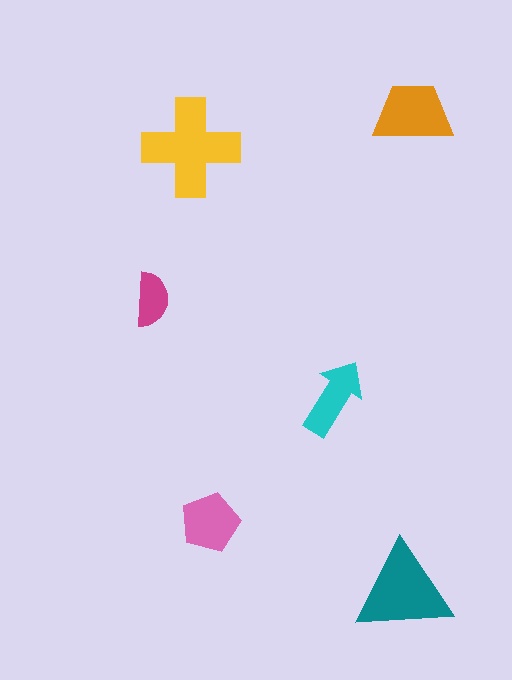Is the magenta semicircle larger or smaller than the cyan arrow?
Smaller.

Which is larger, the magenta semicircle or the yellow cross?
The yellow cross.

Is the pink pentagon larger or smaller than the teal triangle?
Smaller.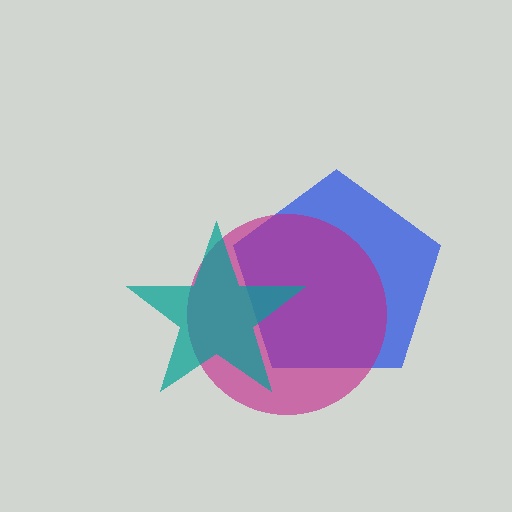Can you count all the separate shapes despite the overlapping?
Yes, there are 3 separate shapes.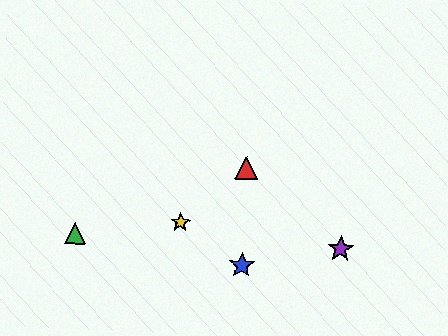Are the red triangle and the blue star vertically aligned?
Yes, both are at x≈246.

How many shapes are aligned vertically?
2 shapes (the red triangle, the blue star) are aligned vertically.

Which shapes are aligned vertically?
The red triangle, the blue star are aligned vertically.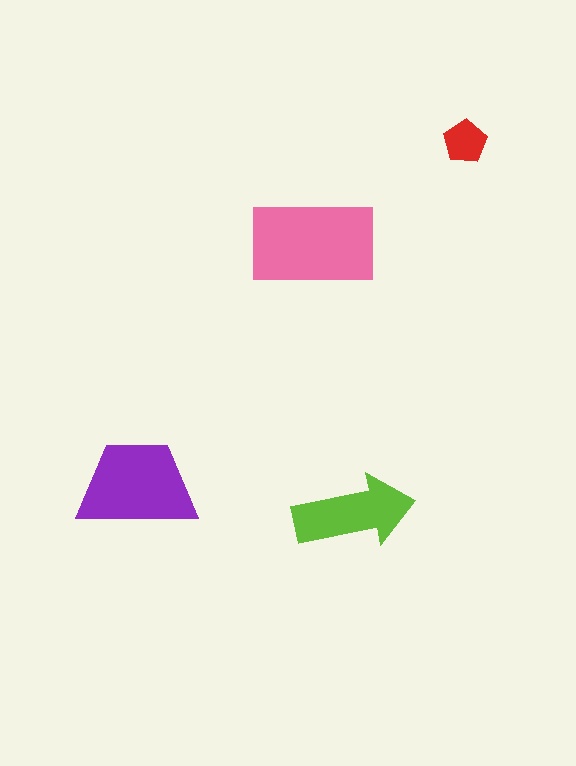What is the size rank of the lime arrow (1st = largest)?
3rd.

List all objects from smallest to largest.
The red pentagon, the lime arrow, the purple trapezoid, the pink rectangle.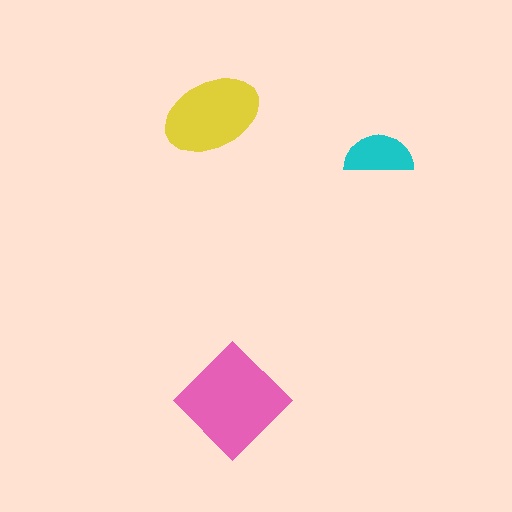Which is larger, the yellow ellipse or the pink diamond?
The pink diamond.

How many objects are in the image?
There are 3 objects in the image.